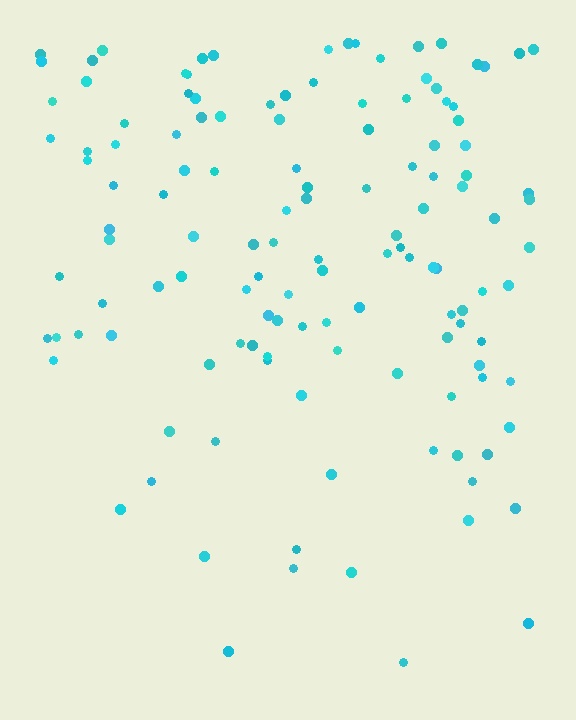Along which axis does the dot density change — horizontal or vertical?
Vertical.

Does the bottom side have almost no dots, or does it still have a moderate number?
Still a moderate number, just noticeably fewer than the top.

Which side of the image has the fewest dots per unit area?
The bottom.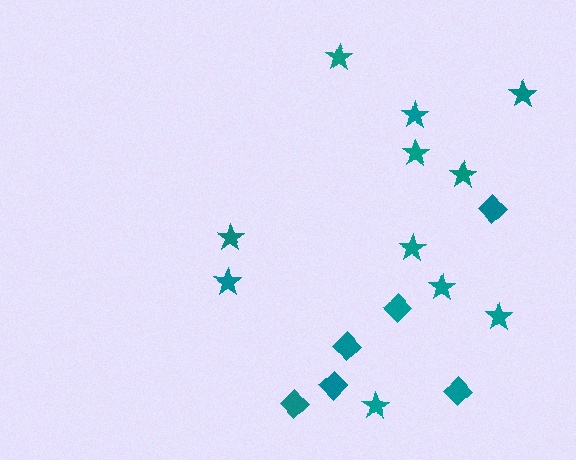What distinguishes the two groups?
There are 2 groups: one group of stars (11) and one group of diamonds (6).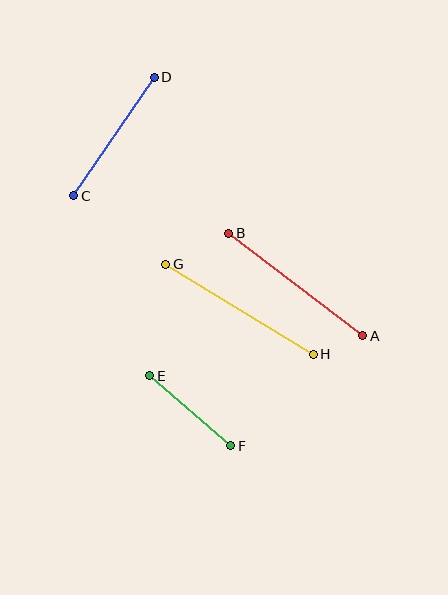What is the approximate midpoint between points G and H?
The midpoint is at approximately (240, 309) pixels.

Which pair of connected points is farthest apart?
Points G and H are farthest apart.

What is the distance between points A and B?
The distance is approximately 169 pixels.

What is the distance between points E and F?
The distance is approximately 107 pixels.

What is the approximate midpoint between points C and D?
The midpoint is at approximately (114, 137) pixels.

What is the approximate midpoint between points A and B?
The midpoint is at approximately (296, 284) pixels.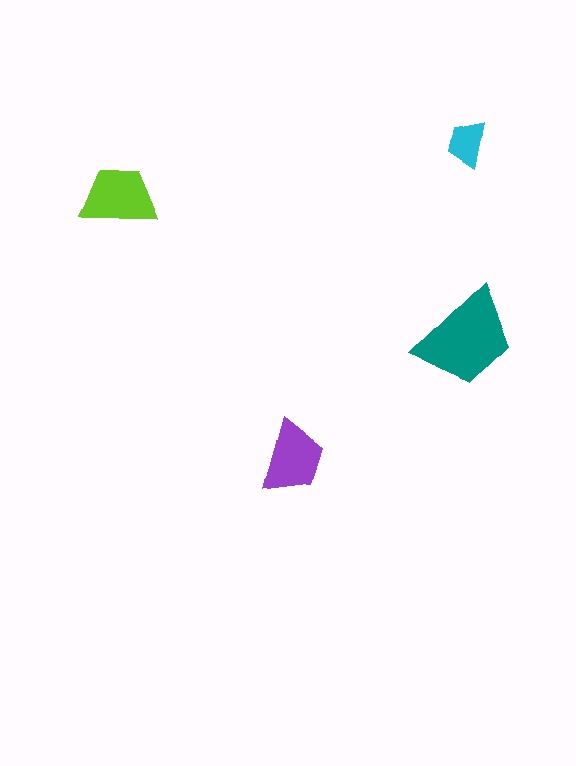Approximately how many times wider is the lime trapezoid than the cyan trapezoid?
About 1.5 times wider.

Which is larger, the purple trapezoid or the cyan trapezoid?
The purple one.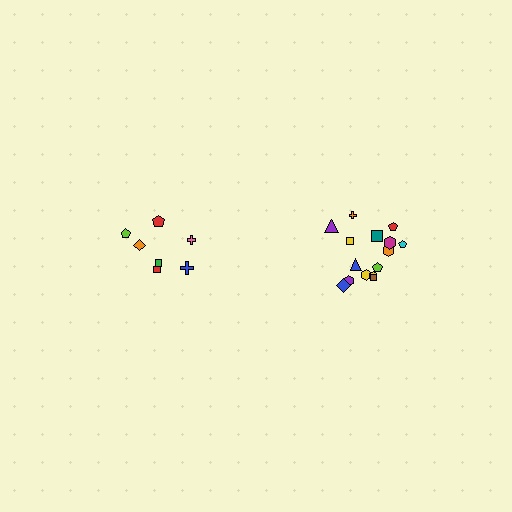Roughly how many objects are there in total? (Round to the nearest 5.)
Roughly 20 objects in total.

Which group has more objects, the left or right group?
The right group.